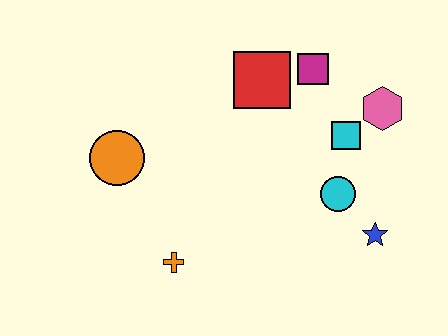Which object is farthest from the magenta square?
The orange cross is farthest from the magenta square.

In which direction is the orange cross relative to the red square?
The orange cross is below the red square.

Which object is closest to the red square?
The magenta square is closest to the red square.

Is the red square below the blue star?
No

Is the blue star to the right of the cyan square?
Yes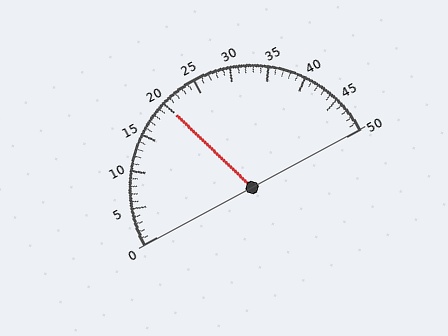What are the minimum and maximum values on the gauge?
The gauge ranges from 0 to 50.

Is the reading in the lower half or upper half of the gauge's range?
The reading is in the lower half of the range (0 to 50).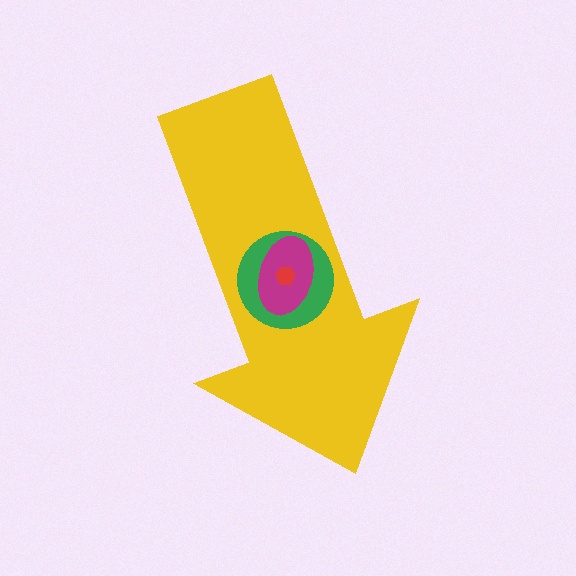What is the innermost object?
The red hexagon.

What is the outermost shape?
The yellow arrow.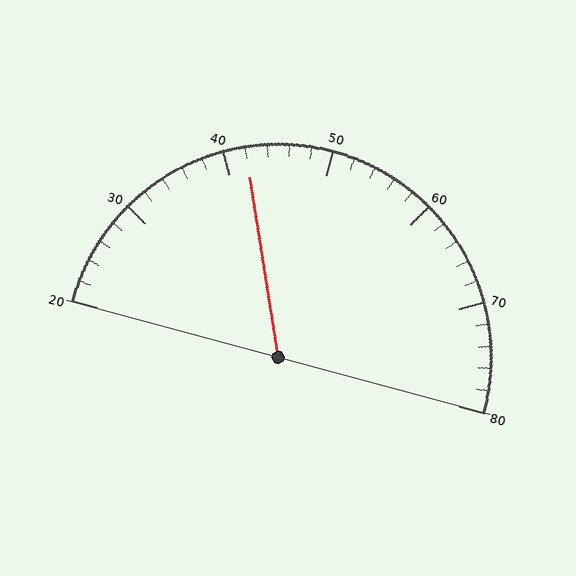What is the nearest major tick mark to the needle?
The nearest major tick mark is 40.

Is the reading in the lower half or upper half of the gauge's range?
The reading is in the lower half of the range (20 to 80).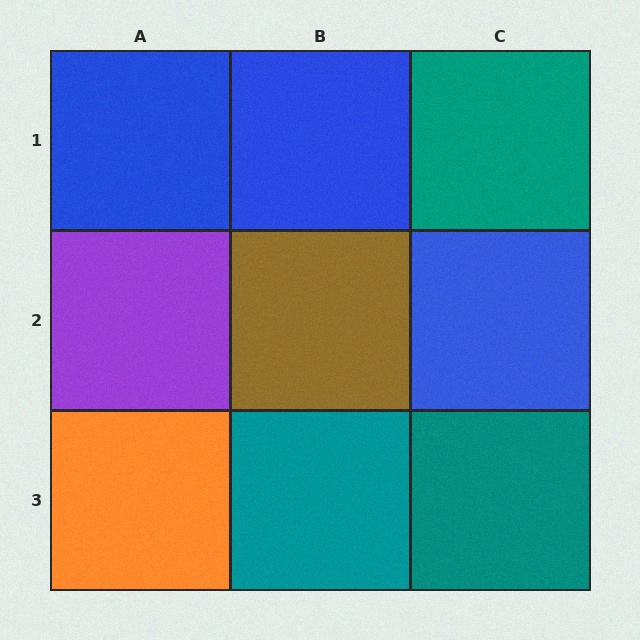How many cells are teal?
3 cells are teal.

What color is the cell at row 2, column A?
Purple.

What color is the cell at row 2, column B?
Brown.